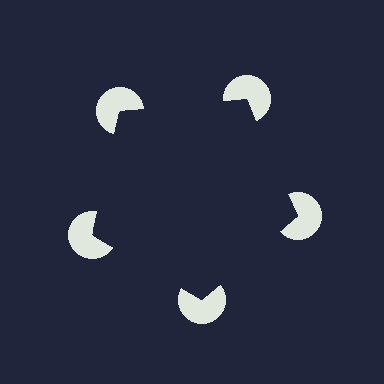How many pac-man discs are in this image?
There are 5 — one at each vertex of the illusory pentagon.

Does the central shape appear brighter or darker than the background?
It typically appears slightly darker than the background, even though no actual brightness change is drawn.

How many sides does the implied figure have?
5 sides.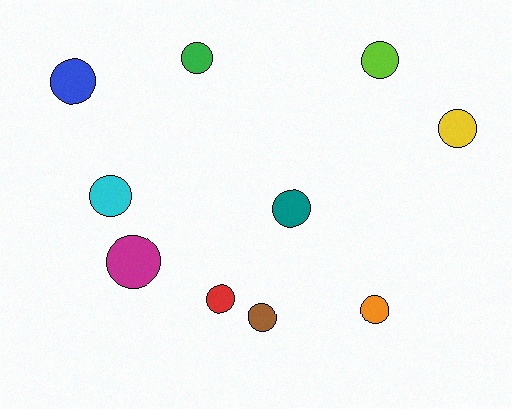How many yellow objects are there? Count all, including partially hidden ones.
There is 1 yellow object.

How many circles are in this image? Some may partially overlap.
There are 10 circles.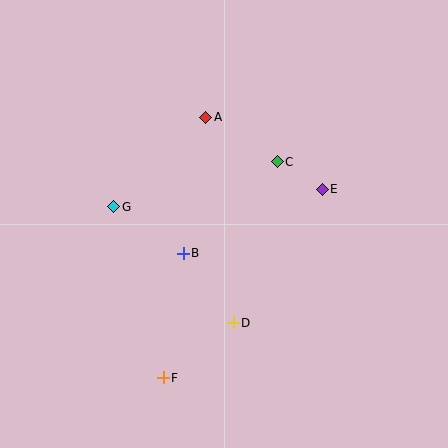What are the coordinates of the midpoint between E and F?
The midpoint between E and F is at (243, 284).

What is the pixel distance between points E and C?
The distance between E and C is 52 pixels.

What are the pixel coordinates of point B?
Point B is at (183, 253).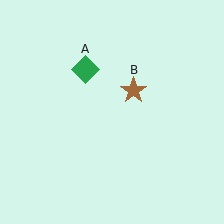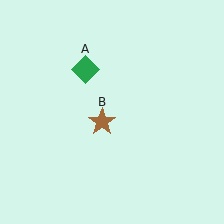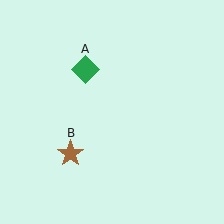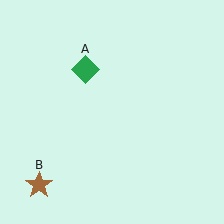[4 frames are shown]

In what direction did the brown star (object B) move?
The brown star (object B) moved down and to the left.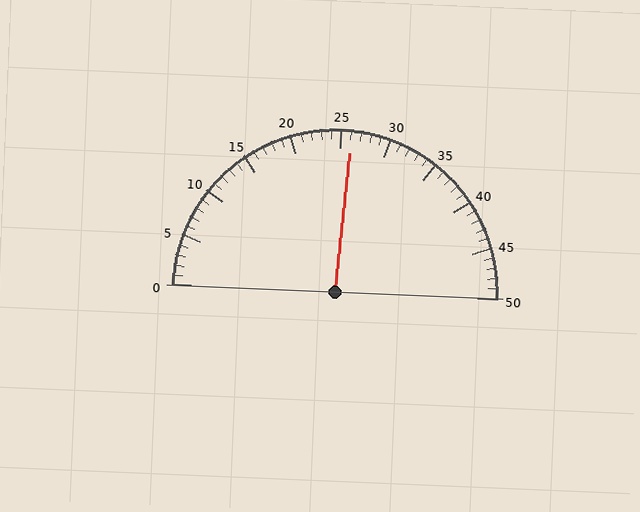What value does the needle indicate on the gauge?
The needle indicates approximately 26.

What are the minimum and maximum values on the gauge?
The gauge ranges from 0 to 50.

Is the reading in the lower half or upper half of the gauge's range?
The reading is in the upper half of the range (0 to 50).